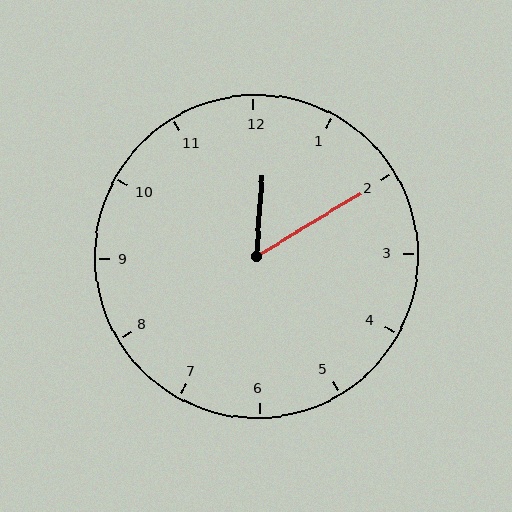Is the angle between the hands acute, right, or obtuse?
It is acute.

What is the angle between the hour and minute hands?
Approximately 55 degrees.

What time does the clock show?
12:10.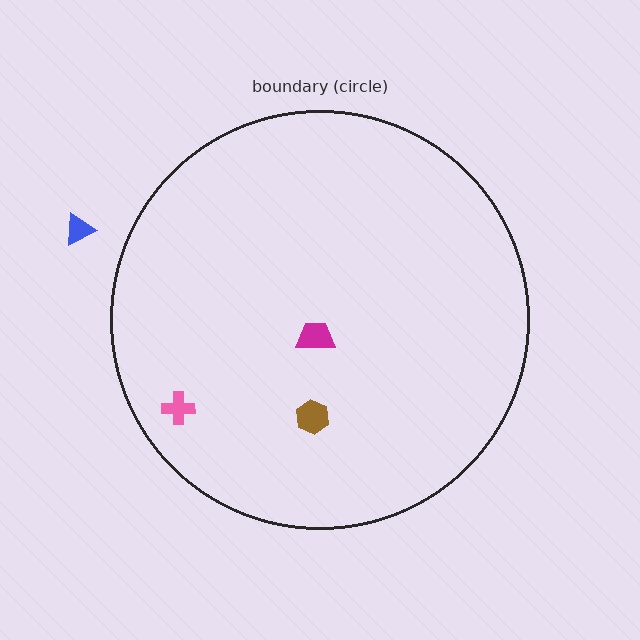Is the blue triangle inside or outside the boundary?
Outside.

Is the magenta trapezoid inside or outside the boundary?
Inside.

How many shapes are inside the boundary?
3 inside, 1 outside.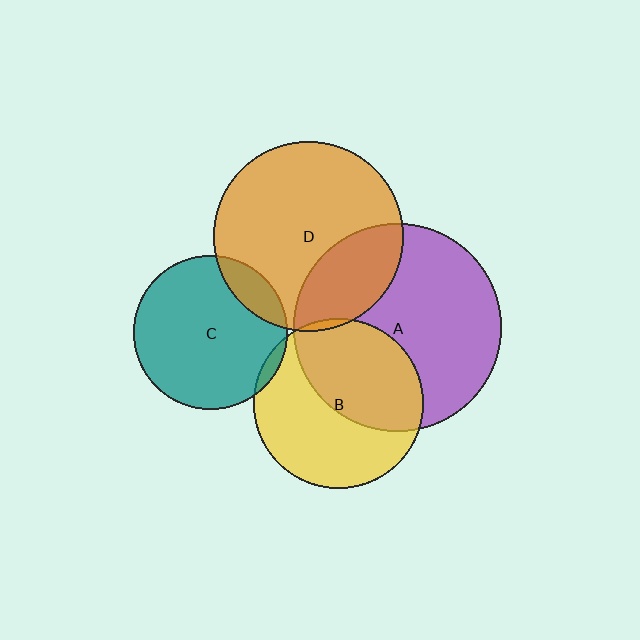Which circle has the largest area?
Circle A (purple).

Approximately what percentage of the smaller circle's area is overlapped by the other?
Approximately 5%.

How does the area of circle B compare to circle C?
Approximately 1.2 times.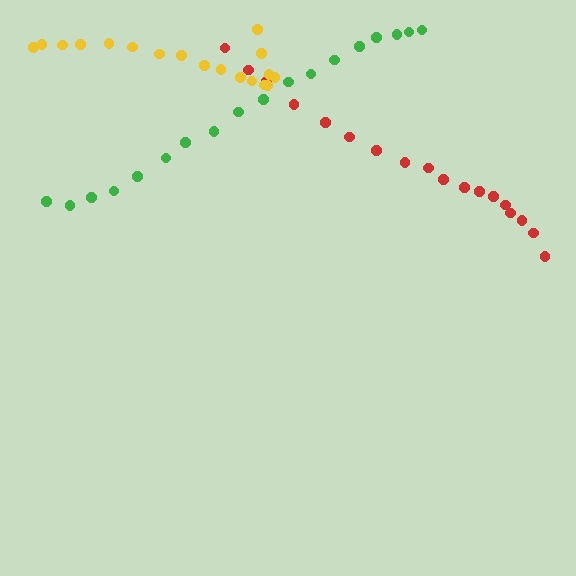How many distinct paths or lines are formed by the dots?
There are 3 distinct paths.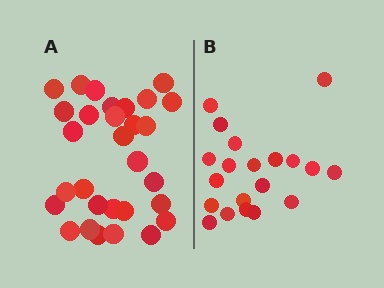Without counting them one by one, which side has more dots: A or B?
Region A (the left region) has more dots.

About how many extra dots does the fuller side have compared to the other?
Region A has roughly 10 or so more dots than region B.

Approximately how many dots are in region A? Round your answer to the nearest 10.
About 30 dots.